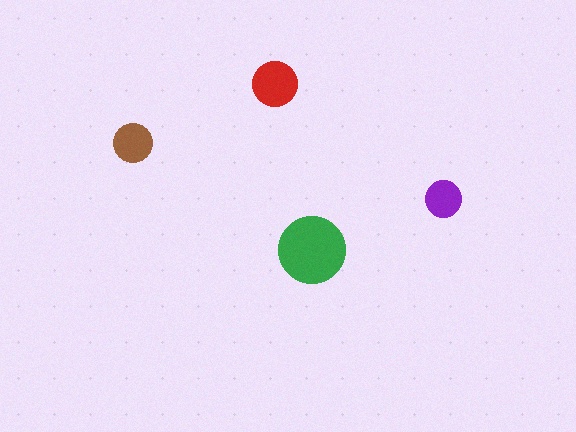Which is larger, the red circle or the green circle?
The green one.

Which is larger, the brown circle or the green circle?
The green one.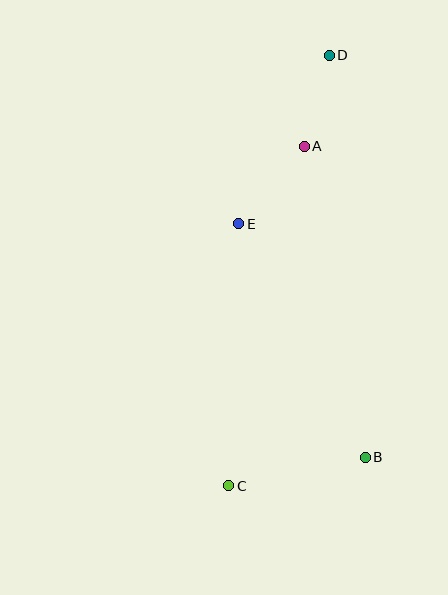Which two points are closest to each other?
Points A and D are closest to each other.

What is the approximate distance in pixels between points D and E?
The distance between D and E is approximately 191 pixels.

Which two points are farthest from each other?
Points C and D are farthest from each other.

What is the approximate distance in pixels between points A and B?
The distance between A and B is approximately 316 pixels.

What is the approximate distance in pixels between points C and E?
The distance between C and E is approximately 262 pixels.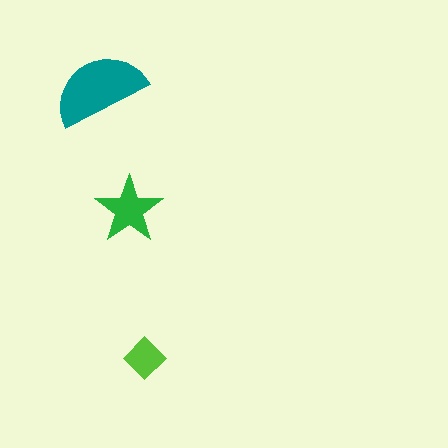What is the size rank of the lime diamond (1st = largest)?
3rd.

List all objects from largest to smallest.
The teal semicircle, the green star, the lime diamond.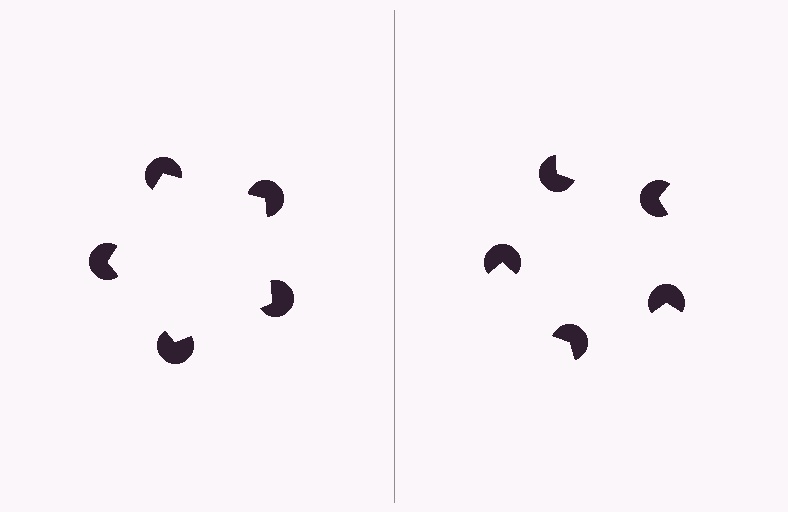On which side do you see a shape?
An illusory pentagon appears on the left side. On the right side the wedge cuts are rotated, so no coherent shape forms.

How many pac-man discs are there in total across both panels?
10 — 5 on each side.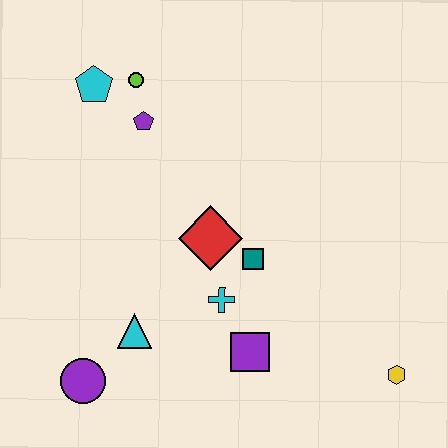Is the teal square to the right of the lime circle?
Yes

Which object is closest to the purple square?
The cyan cross is closest to the purple square.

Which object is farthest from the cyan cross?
The cyan pentagon is farthest from the cyan cross.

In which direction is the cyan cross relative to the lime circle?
The cyan cross is below the lime circle.